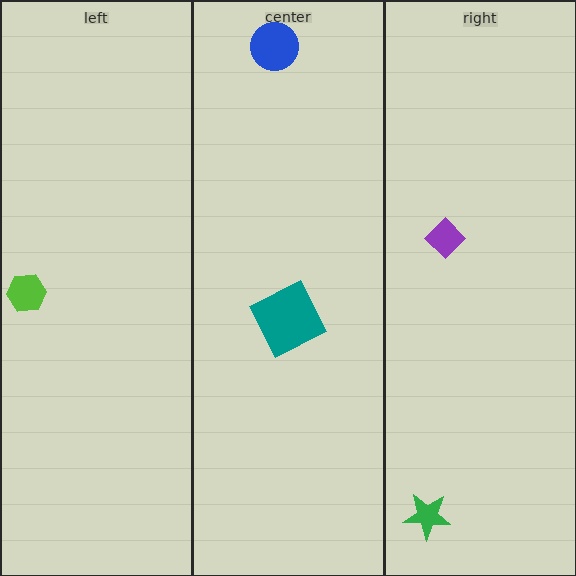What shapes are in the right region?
The purple diamond, the green star.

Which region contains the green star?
The right region.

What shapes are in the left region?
The lime hexagon.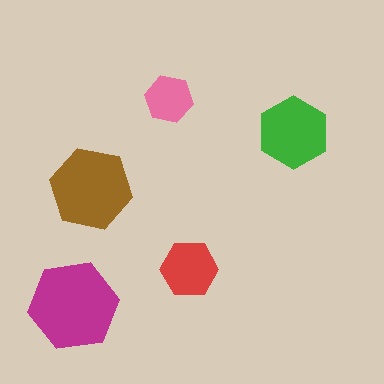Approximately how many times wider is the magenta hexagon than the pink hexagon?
About 2 times wider.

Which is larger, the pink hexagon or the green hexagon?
The green one.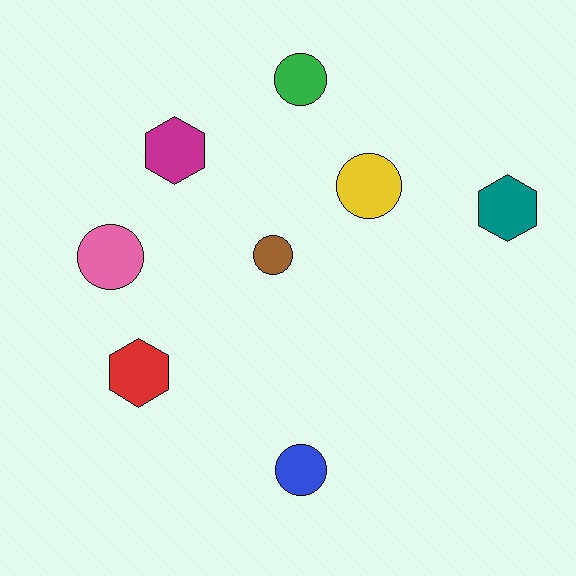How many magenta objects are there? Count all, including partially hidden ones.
There is 1 magenta object.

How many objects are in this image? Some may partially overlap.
There are 8 objects.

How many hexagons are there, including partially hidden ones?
There are 3 hexagons.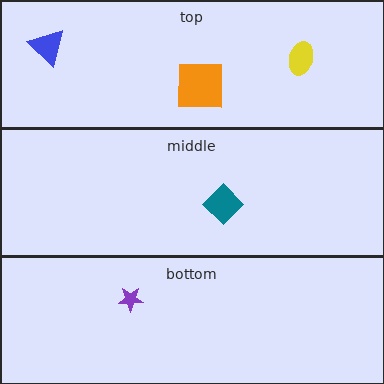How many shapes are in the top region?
3.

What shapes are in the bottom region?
The purple star.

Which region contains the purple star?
The bottom region.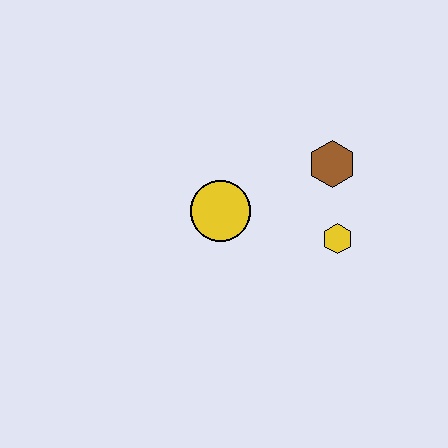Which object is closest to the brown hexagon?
The yellow hexagon is closest to the brown hexagon.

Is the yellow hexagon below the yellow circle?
Yes